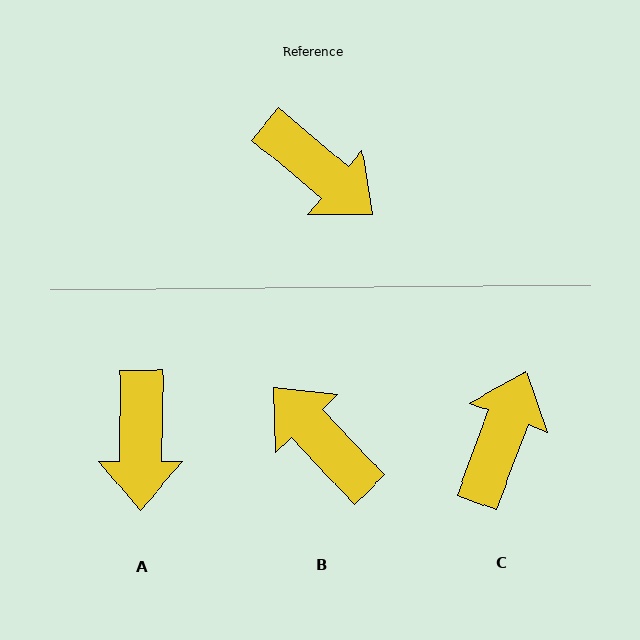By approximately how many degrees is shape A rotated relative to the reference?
Approximately 50 degrees clockwise.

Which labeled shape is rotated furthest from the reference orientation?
B, about 173 degrees away.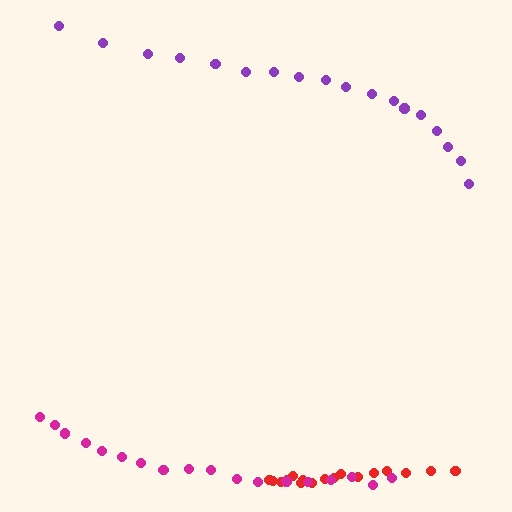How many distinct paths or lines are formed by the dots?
There are 3 distinct paths.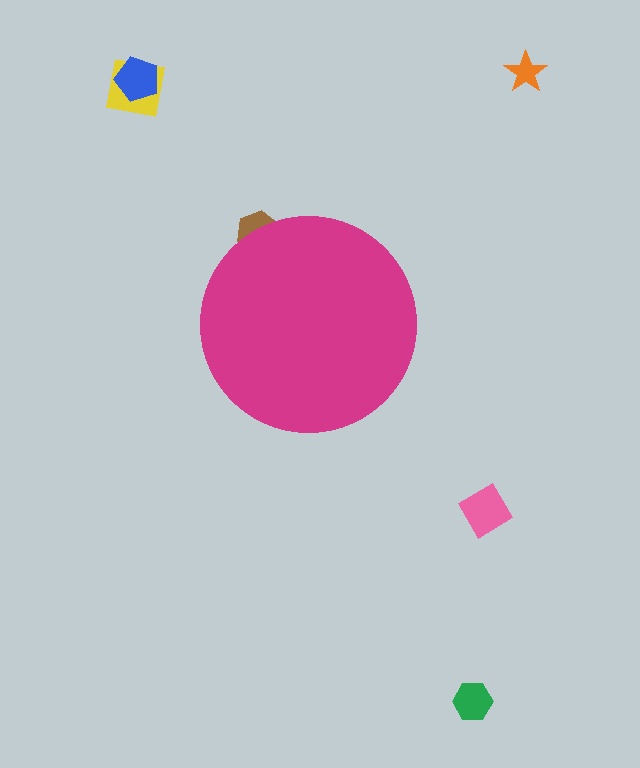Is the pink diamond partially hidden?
No, the pink diamond is fully visible.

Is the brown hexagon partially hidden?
Yes, the brown hexagon is partially hidden behind the magenta circle.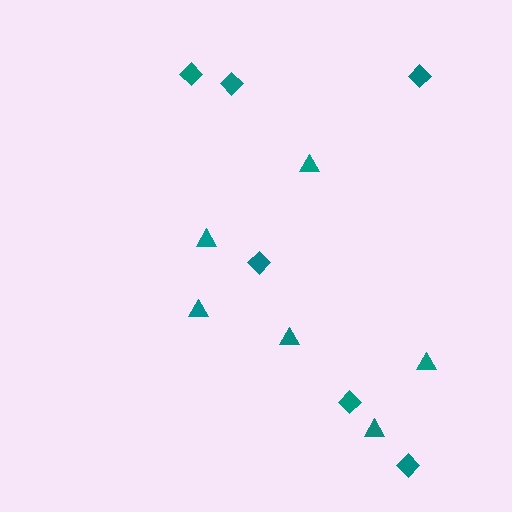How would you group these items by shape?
There are 2 groups: one group of diamonds (6) and one group of triangles (6).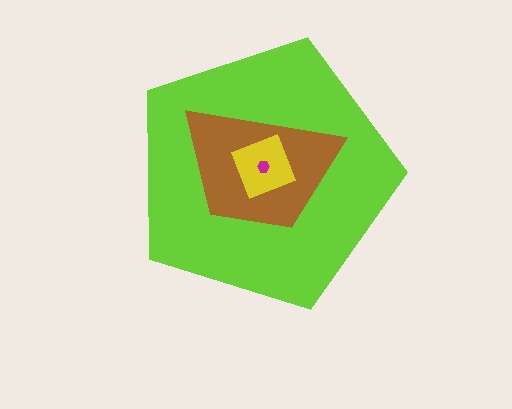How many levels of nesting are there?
4.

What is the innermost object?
The magenta hexagon.